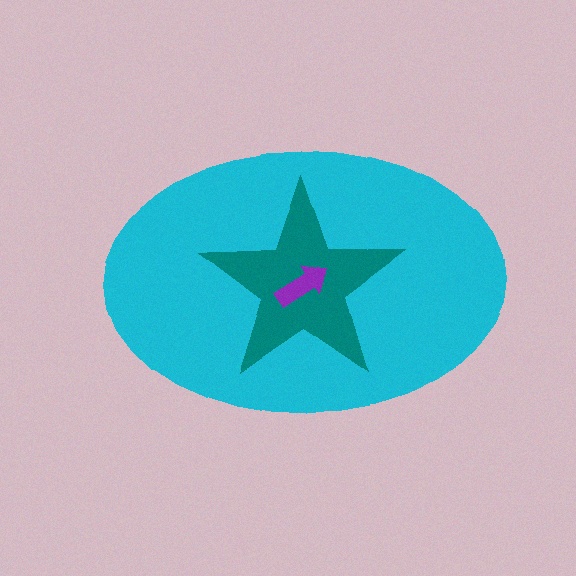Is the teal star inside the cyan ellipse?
Yes.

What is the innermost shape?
The purple arrow.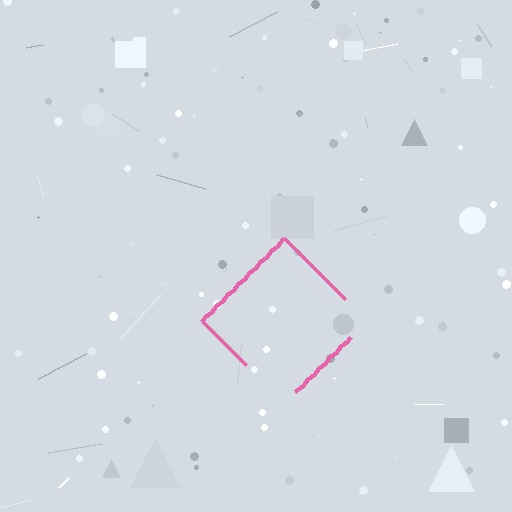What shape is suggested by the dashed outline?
The dashed outline suggests a diamond.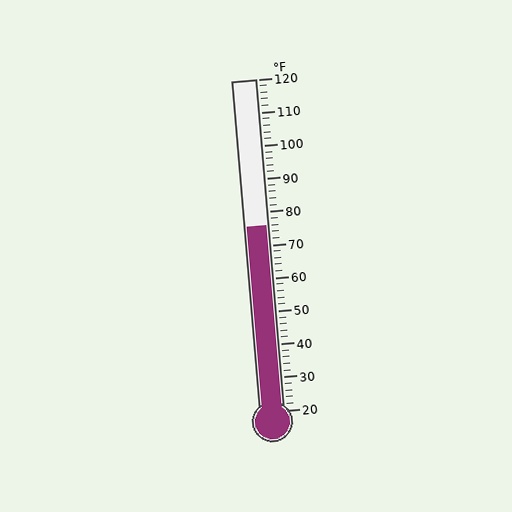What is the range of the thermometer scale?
The thermometer scale ranges from 20°F to 120°F.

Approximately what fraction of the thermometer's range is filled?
The thermometer is filled to approximately 55% of its range.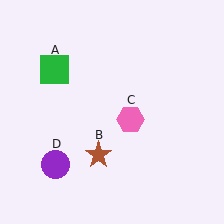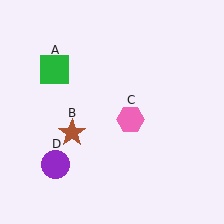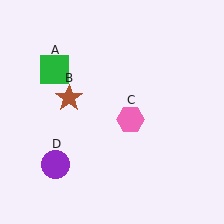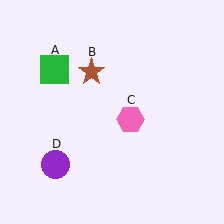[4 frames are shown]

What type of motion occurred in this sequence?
The brown star (object B) rotated clockwise around the center of the scene.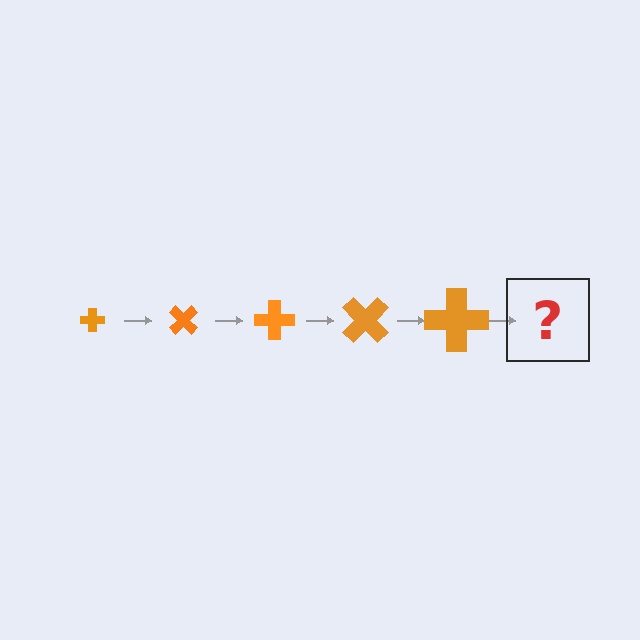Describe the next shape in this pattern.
It should be a cross, larger than the previous one and rotated 225 degrees from the start.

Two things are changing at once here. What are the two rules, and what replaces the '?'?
The two rules are that the cross grows larger each step and it rotates 45 degrees each step. The '?' should be a cross, larger than the previous one and rotated 225 degrees from the start.